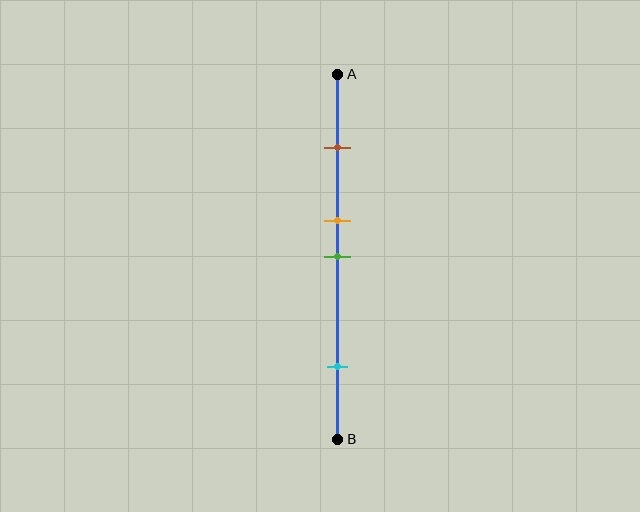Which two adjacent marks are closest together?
The orange and green marks are the closest adjacent pair.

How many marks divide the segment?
There are 4 marks dividing the segment.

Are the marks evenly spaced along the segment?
No, the marks are not evenly spaced.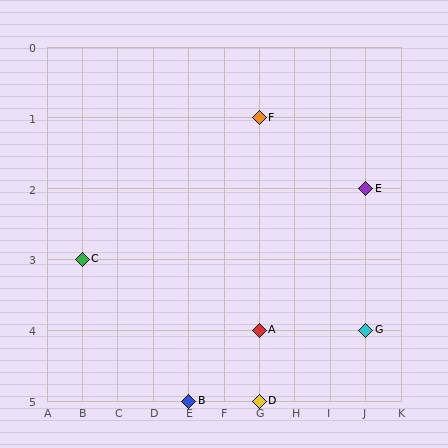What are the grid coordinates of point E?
Point E is at grid coordinates (J, 2).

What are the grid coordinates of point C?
Point C is at grid coordinates (B, 3).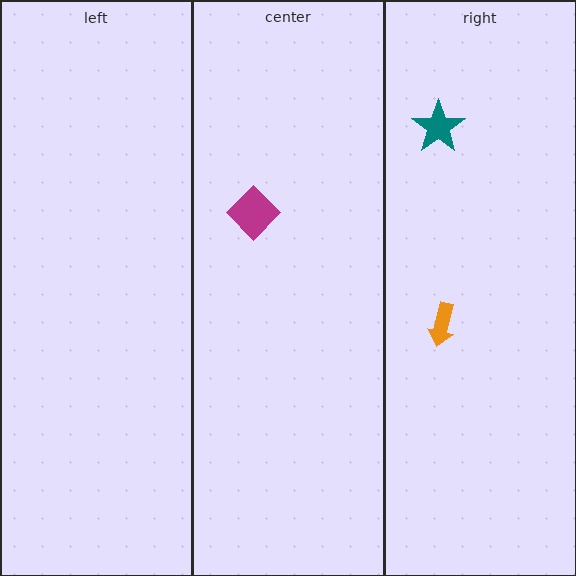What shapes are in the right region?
The teal star, the orange arrow.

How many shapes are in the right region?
2.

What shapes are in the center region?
The magenta diamond.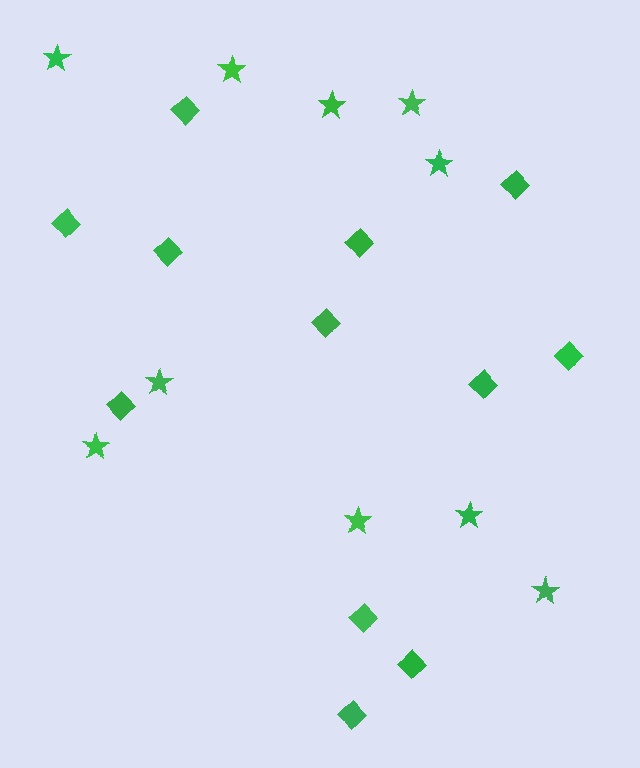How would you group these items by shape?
There are 2 groups: one group of stars (10) and one group of diamonds (12).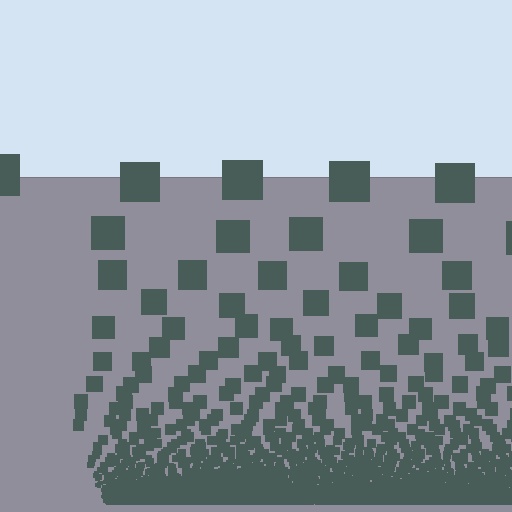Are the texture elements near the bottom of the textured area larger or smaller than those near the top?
Smaller. The gradient is inverted — elements near the bottom are smaller and denser.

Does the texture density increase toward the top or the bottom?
Density increases toward the bottom.